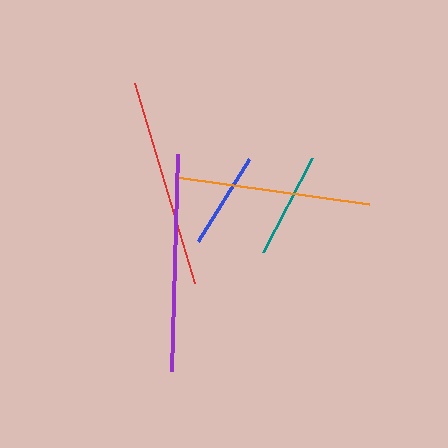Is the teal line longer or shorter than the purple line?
The purple line is longer than the teal line.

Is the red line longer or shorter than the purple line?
The purple line is longer than the red line.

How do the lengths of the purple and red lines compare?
The purple and red lines are approximately the same length.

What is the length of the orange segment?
The orange segment is approximately 195 pixels long.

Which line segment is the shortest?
The blue line is the shortest at approximately 96 pixels.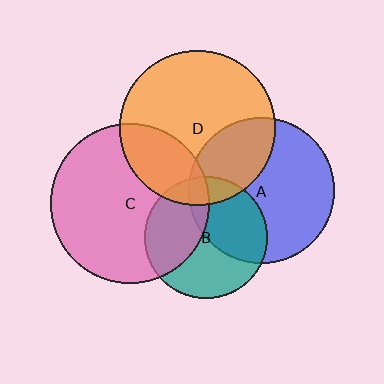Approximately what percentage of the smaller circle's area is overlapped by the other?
Approximately 40%.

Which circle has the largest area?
Circle C (pink).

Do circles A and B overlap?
Yes.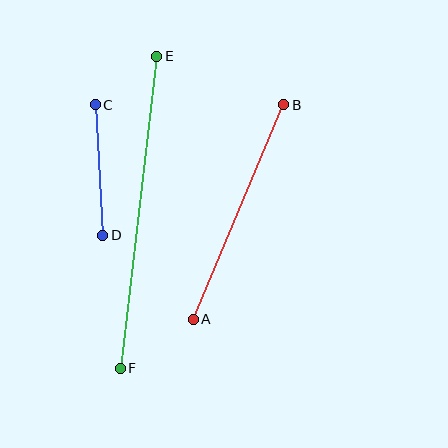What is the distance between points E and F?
The distance is approximately 314 pixels.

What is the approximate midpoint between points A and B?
The midpoint is at approximately (238, 212) pixels.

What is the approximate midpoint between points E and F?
The midpoint is at approximately (138, 212) pixels.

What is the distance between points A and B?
The distance is approximately 233 pixels.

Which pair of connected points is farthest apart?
Points E and F are farthest apart.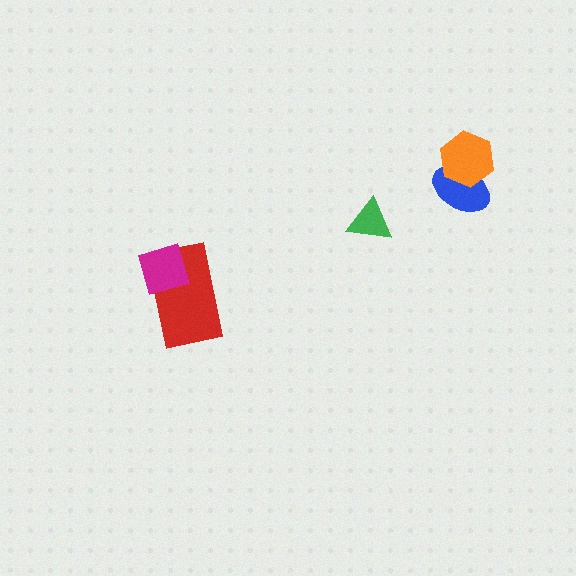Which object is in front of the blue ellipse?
The orange hexagon is in front of the blue ellipse.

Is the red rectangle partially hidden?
Yes, it is partially covered by another shape.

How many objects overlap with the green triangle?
0 objects overlap with the green triangle.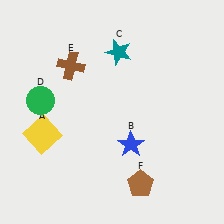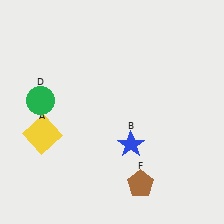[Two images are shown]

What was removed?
The brown cross (E), the teal star (C) were removed in Image 2.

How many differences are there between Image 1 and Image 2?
There are 2 differences between the two images.